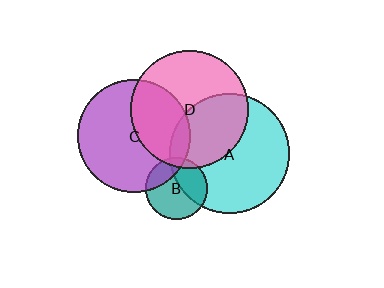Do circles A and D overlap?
Yes.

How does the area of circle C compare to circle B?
Approximately 3.3 times.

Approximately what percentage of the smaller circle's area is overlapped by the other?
Approximately 40%.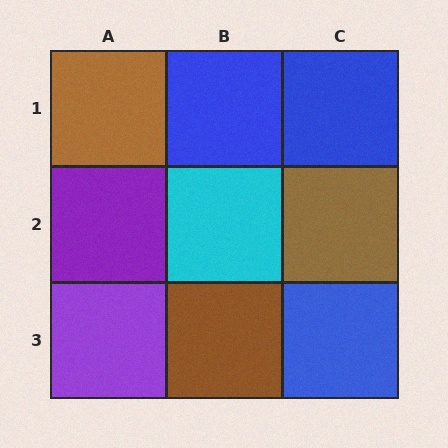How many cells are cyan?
1 cell is cyan.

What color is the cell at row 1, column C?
Blue.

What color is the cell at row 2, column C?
Brown.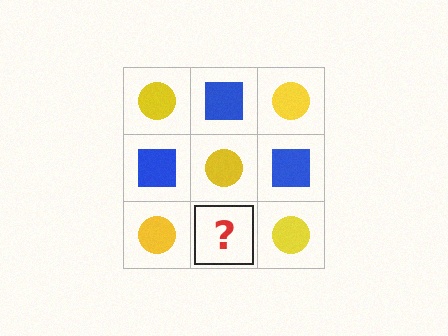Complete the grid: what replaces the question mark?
The question mark should be replaced with a blue square.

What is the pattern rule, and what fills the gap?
The rule is that it alternates yellow circle and blue square in a checkerboard pattern. The gap should be filled with a blue square.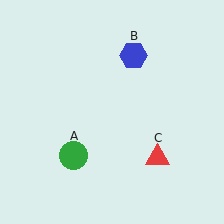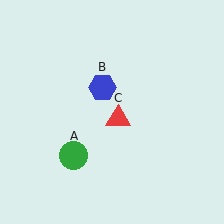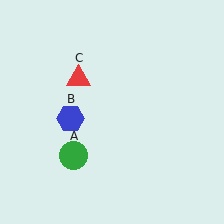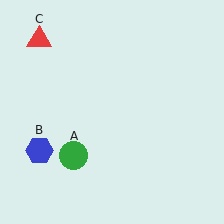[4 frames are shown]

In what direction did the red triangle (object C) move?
The red triangle (object C) moved up and to the left.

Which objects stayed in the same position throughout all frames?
Green circle (object A) remained stationary.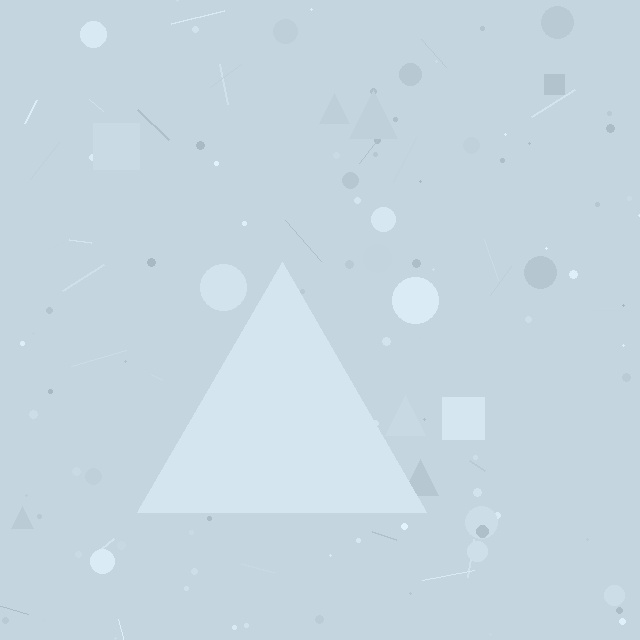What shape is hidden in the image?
A triangle is hidden in the image.